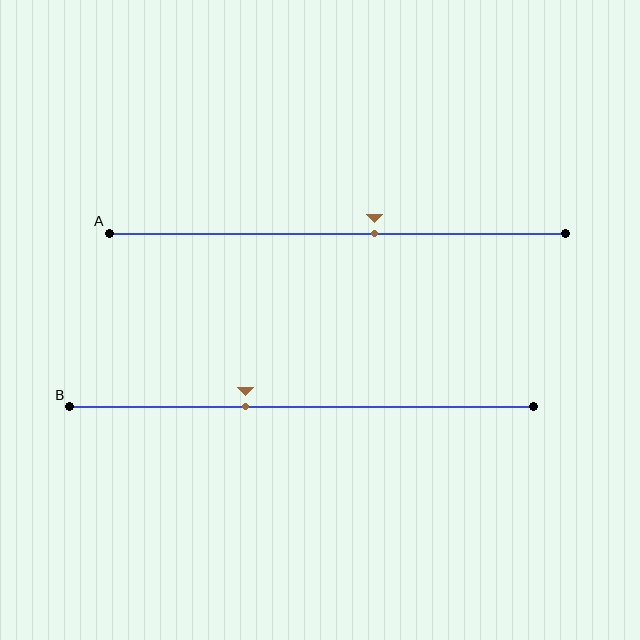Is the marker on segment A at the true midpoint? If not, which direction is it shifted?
No, the marker on segment A is shifted to the right by about 8% of the segment length.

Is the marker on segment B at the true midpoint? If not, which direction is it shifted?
No, the marker on segment B is shifted to the left by about 12% of the segment length.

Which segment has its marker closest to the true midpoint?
Segment A has its marker closest to the true midpoint.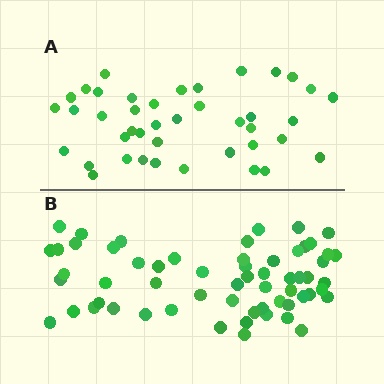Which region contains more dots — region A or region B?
Region B (the bottom region) has more dots.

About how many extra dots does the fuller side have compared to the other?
Region B has approximately 20 more dots than region A.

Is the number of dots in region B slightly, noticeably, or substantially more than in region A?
Region B has substantially more. The ratio is roughly 1.5 to 1.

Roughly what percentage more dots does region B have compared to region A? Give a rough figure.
About 45% more.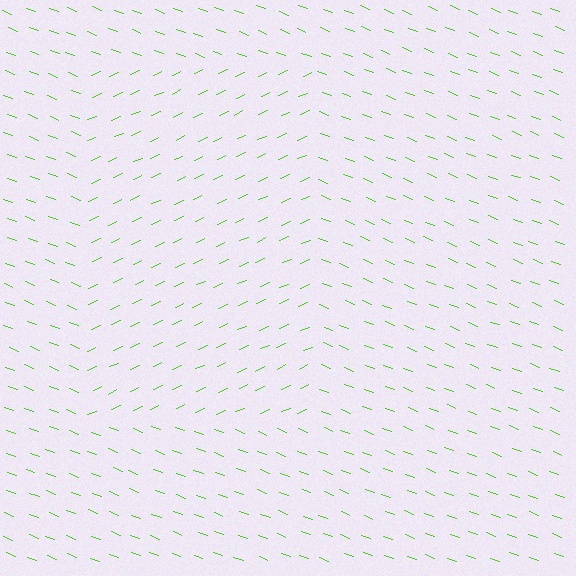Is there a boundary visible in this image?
Yes, there is a texture boundary formed by a change in line orientation.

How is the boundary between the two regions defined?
The boundary is defined purely by a change in line orientation (approximately 45 degrees difference). All lines are the same color and thickness.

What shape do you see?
I see a rectangle.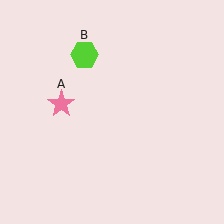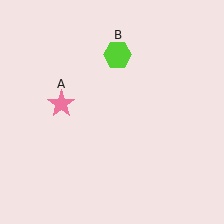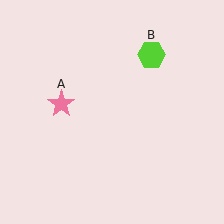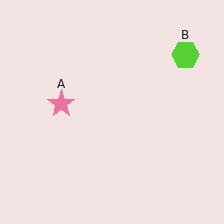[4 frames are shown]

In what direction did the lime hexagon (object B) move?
The lime hexagon (object B) moved right.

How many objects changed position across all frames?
1 object changed position: lime hexagon (object B).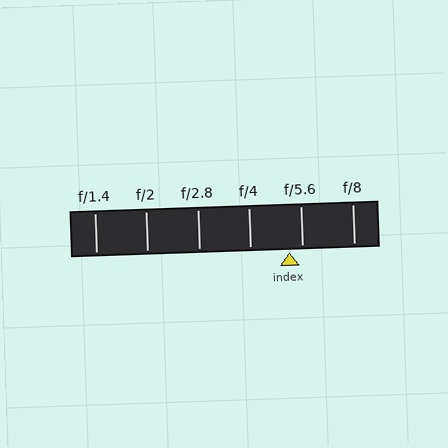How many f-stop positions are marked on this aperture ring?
There are 6 f-stop positions marked.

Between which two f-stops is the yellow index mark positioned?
The index mark is between f/4 and f/5.6.